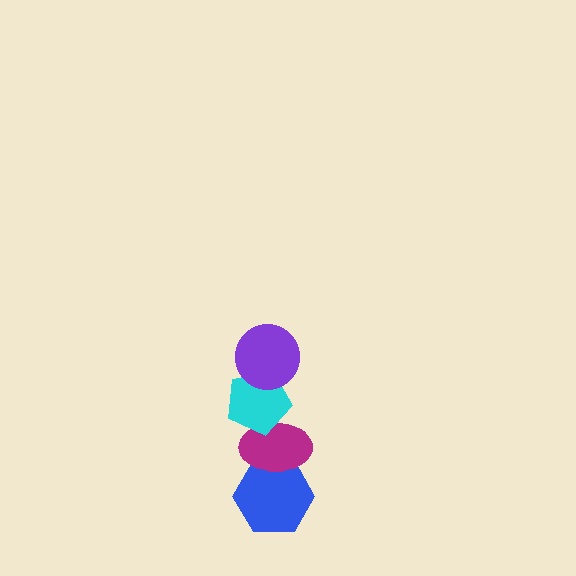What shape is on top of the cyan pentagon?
The purple circle is on top of the cyan pentagon.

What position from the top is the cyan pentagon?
The cyan pentagon is 2nd from the top.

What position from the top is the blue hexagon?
The blue hexagon is 4th from the top.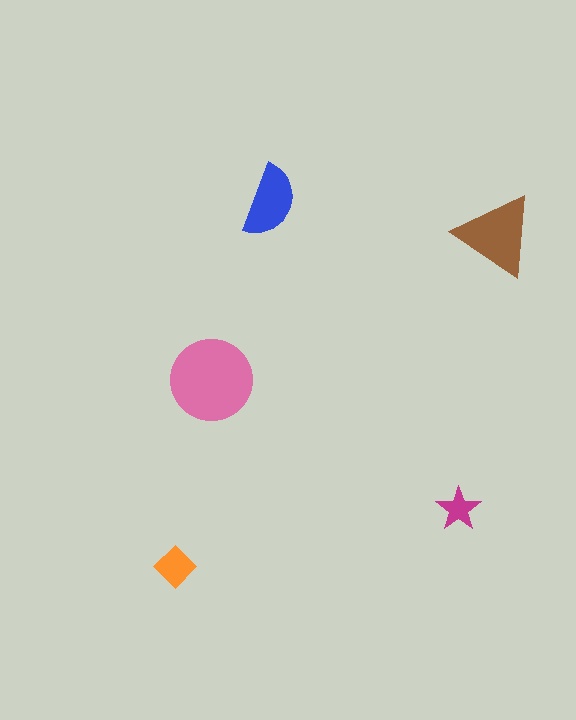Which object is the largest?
The pink circle.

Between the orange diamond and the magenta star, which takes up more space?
The orange diamond.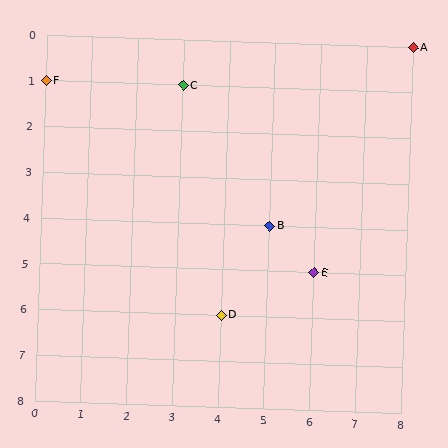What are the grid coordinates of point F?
Point F is at grid coordinates (0, 1).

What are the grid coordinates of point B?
Point B is at grid coordinates (5, 4).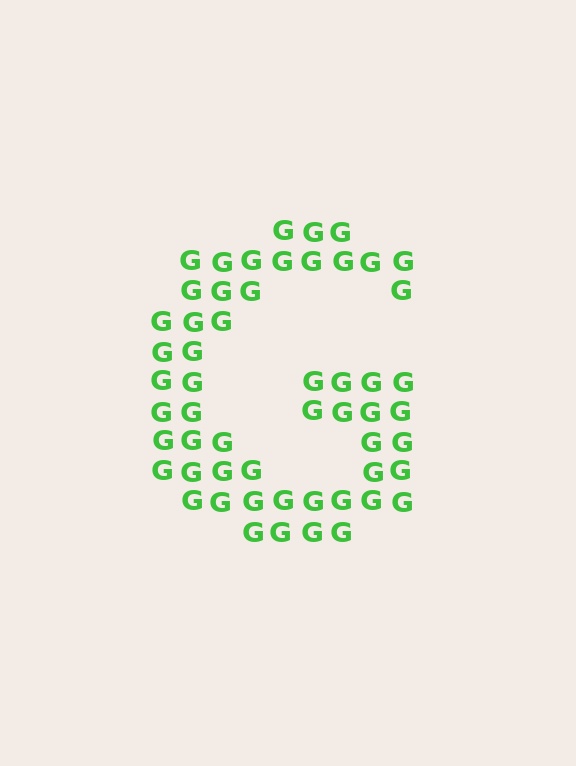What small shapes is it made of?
It is made of small letter G's.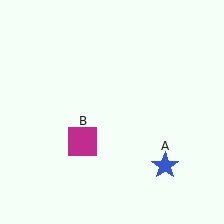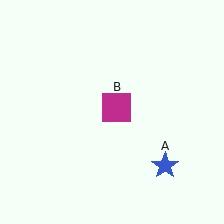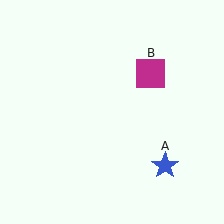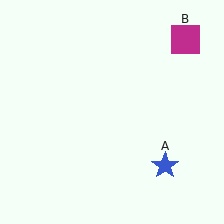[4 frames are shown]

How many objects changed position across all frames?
1 object changed position: magenta square (object B).